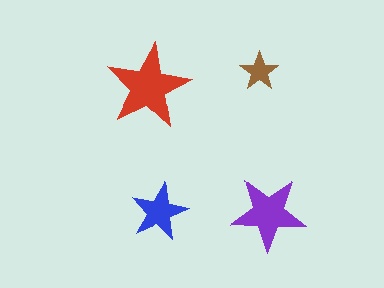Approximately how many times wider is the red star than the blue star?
About 1.5 times wider.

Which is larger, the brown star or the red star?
The red one.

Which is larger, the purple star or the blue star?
The purple one.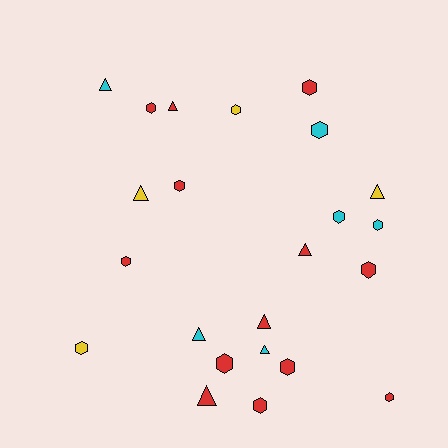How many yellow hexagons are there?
There are 2 yellow hexagons.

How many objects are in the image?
There are 23 objects.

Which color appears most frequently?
Red, with 13 objects.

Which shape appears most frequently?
Hexagon, with 14 objects.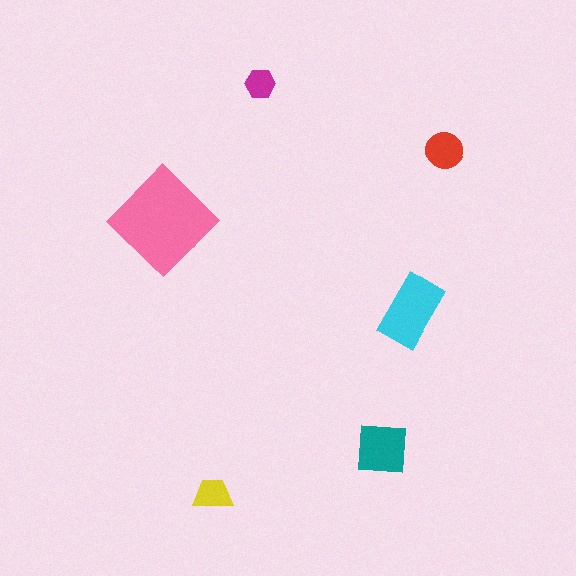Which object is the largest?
The pink diamond.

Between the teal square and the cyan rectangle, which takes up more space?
The cyan rectangle.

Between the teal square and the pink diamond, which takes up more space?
The pink diamond.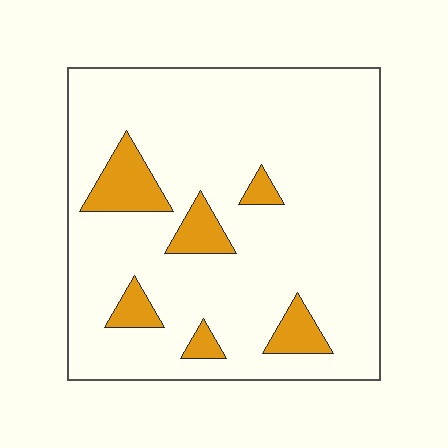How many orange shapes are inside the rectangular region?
6.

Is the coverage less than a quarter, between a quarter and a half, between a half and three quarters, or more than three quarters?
Less than a quarter.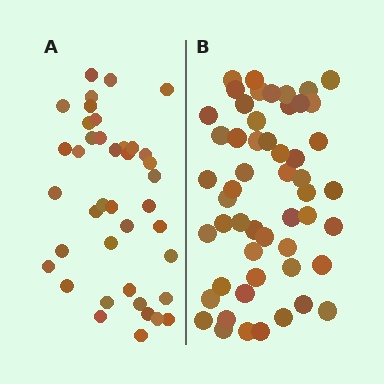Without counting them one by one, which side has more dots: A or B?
Region B (the right region) has more dots.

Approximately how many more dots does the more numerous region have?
Region B has approximately 15 more dots than region A.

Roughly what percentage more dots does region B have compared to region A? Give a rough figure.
About 30% more.